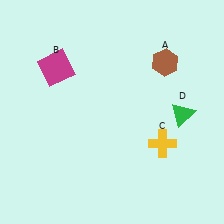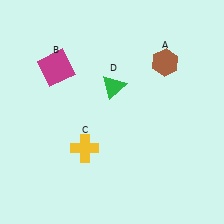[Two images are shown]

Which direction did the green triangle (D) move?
The green triangle (D) moved left.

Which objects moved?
The objects that moved are: the yellow cross (C), the green triangle (D).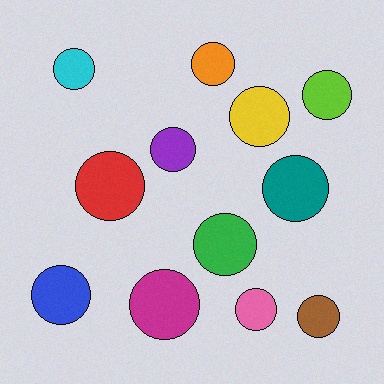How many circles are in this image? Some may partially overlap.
There are 12 circles.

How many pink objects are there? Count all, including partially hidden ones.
There is 1 pink object.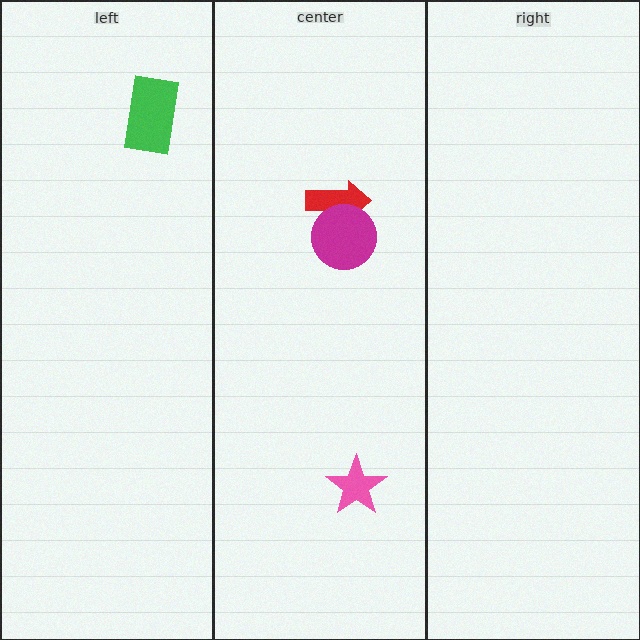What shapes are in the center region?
The red arrow, the magenta circle, the pink star.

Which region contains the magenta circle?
The center region.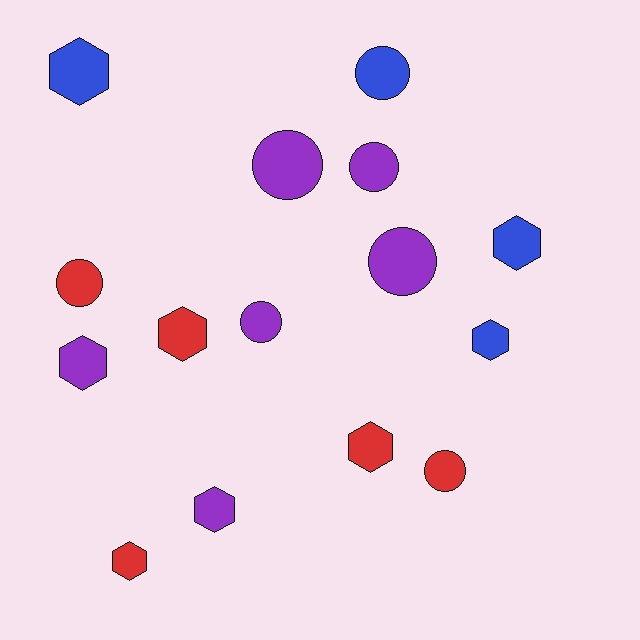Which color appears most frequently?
Purple, with 6 objects.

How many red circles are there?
There are 2 red circles.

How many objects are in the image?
There are 15 objects.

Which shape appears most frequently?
Hexagon, with 8 objects.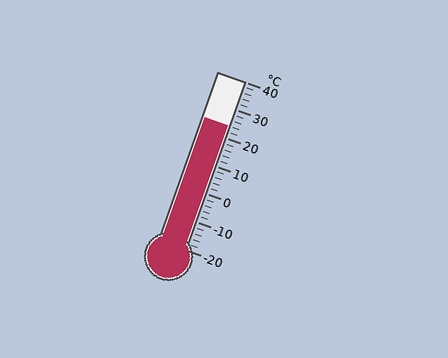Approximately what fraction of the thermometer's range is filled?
The thermometer is filled to approximately 75% of its range.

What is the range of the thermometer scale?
The thermometer scale ranges from -20°C to 40°C.